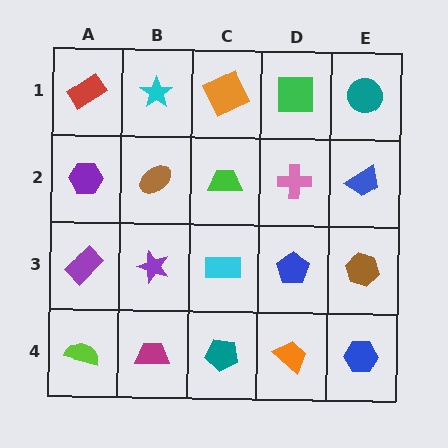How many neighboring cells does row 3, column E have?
3.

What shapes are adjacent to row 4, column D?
A blue pentagon (row 3, column D), a teal pentagon (row 4, column C), a blue hexagon (row 4, column E).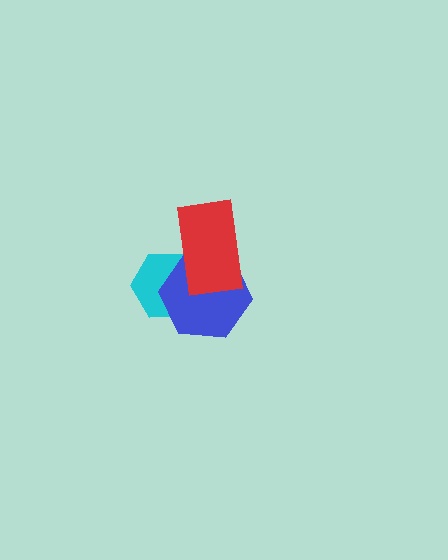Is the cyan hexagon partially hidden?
Yes, it is partially covered by another shape.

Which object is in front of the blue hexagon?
The red rectangle is in front of the blue hexagon.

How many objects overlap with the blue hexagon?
2 objects overlap with the blue hexagon.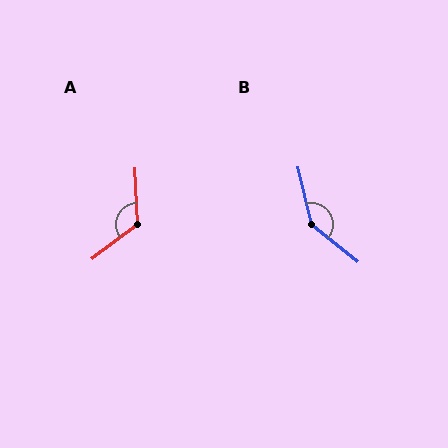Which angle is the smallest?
A, at approximately 125 degrees.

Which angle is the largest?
B, at approximately 142 degrees.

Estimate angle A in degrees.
Approximately 125 degrees.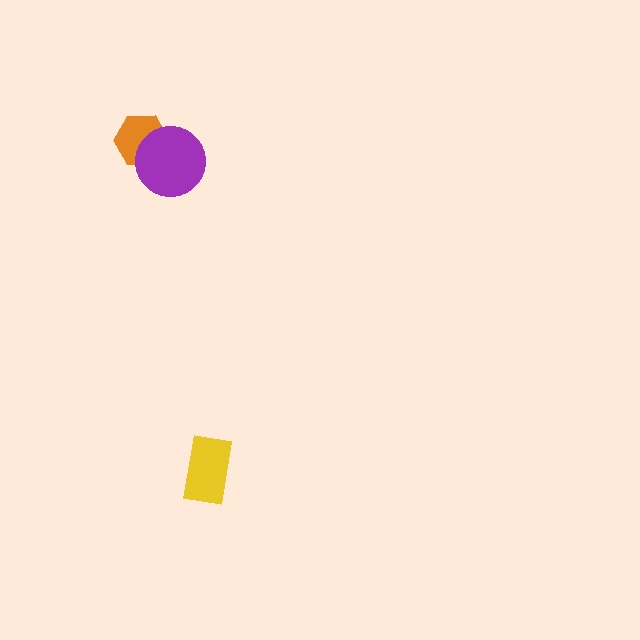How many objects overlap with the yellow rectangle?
0 objects overlap with the yellow rectangle.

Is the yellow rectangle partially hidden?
No, no other shape covers it.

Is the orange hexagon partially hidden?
Yes, it is partially covered by another shape.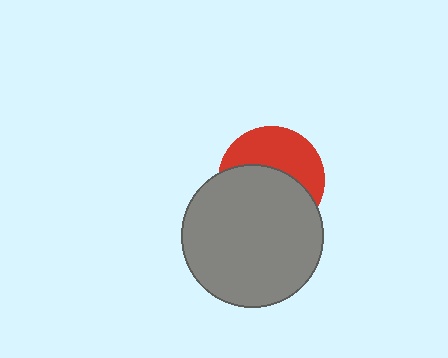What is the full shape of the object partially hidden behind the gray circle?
The partially hidden object is a red circle.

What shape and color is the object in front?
The object in front is a gray circle.